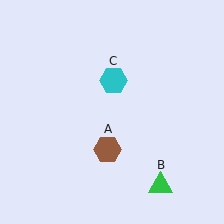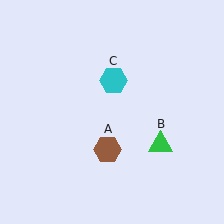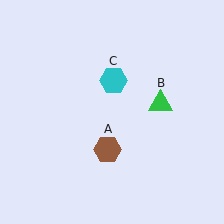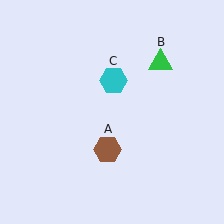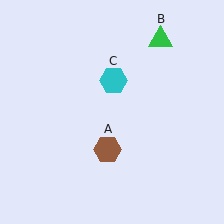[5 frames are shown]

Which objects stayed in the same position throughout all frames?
Brown hexagon (object A) and cyan hexagon (object C) remained stationary.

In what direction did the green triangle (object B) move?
The green triangle (object B) moved up.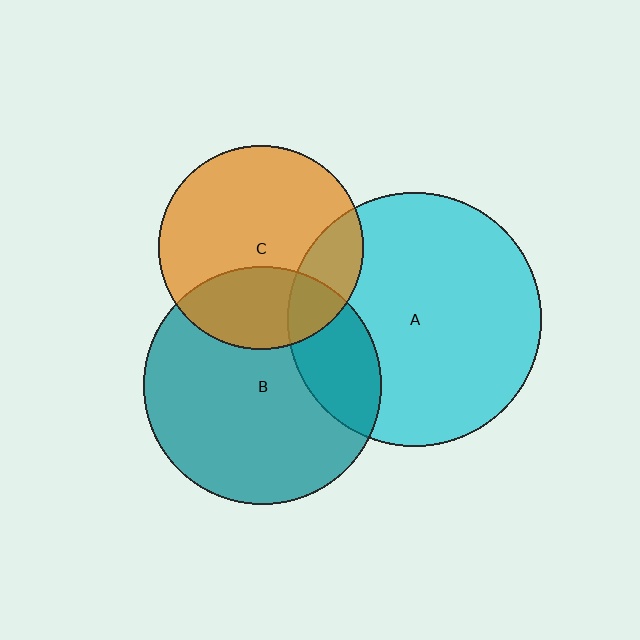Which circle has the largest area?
Circle A (cyan).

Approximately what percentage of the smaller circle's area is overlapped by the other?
Approximately 25%.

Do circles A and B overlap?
Yes.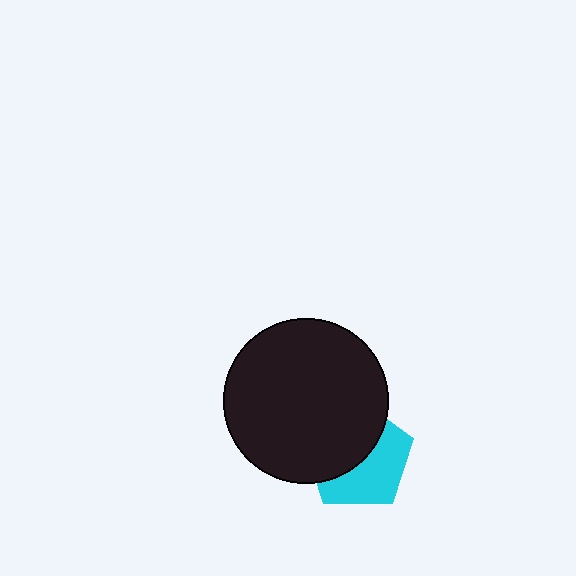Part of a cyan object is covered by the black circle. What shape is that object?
It is a pentagon.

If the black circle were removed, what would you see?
You would see the complete cyan pentagon.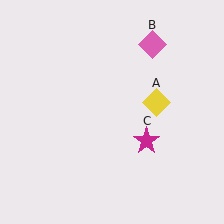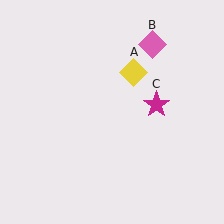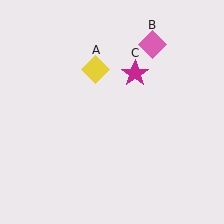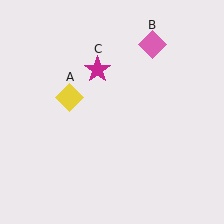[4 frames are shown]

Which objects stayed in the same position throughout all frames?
Pink diamond (object B) remained stationary.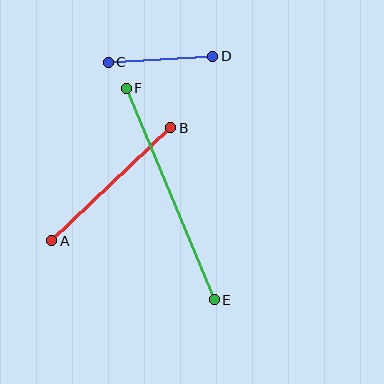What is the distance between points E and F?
The distance is approximately 229 pixels.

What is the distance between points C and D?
The distance is approximately 105 pixels.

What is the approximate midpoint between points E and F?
The midpoint is at approximately (170, 194) pixels.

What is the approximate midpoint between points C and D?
The midpoint is at approximately (161, 59) pixels.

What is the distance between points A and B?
The distance is approximately 164 pixels.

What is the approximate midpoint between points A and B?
The midpoint is at approximately (111, 184) pixels.